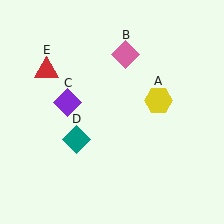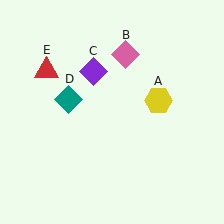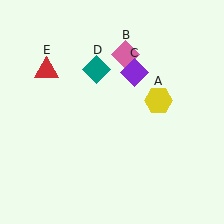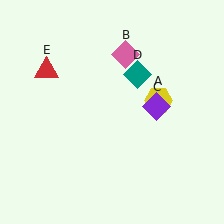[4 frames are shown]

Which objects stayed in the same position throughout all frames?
Yellow hexagon (object A) and pink diamond (object B) and red triangle (object E) remained stationary.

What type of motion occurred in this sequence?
The purple diamond (object C), teal diamond (object D) rotated clockwise around the center of the scene.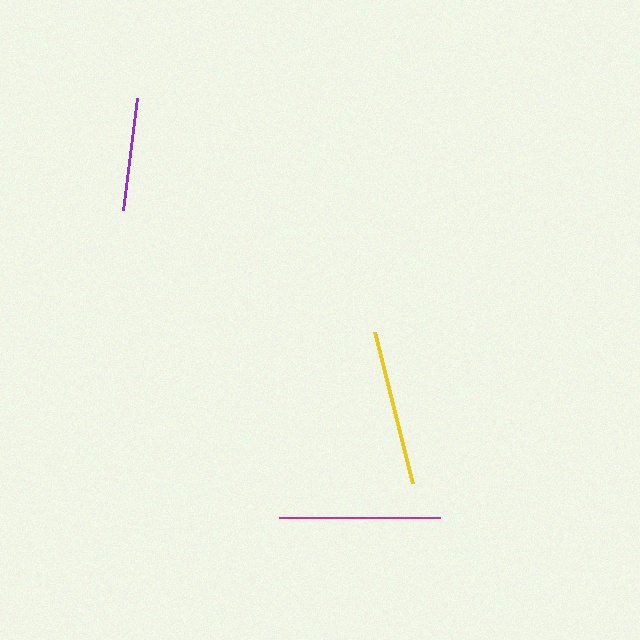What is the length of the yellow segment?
The yellow segment is approximately 156 pixels long.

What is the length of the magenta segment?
The magenta segment is approximately 161 pixels long.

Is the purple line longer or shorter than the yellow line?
The yellow line is longer than the purple line.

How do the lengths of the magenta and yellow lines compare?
The magenta and yellow lines are approximately the same length.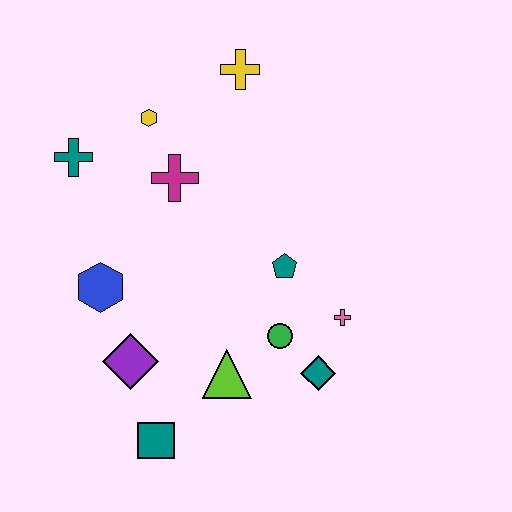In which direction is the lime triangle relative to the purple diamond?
The lime triangle is to the right of the purple diamond.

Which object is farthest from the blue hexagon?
The yellow cross is farthest from the blue hexagon.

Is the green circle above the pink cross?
No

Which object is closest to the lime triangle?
The green circle is closest to the lime triangle.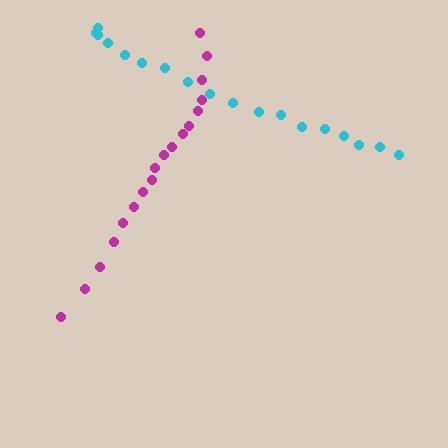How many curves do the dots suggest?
There are 2 distinct paths.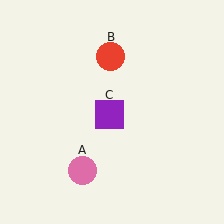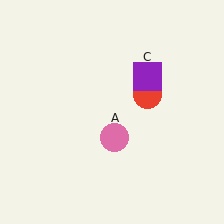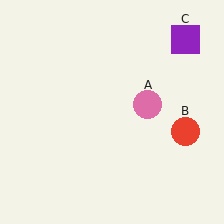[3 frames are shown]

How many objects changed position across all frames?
3 objects changed position: pink circle (object A), red circle (object B), purple square (object C).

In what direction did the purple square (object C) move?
The purple square (object C) moved up and to the right.